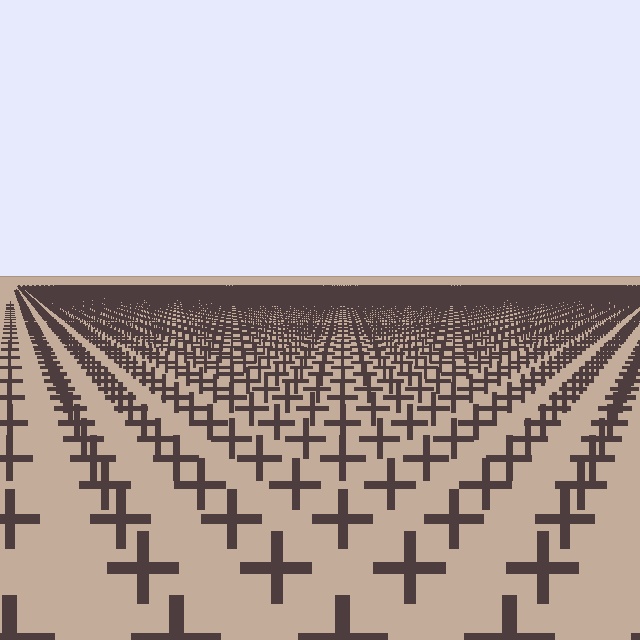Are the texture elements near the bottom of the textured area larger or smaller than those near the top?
Larger. Near the bottom, elements are closer to the viewer and appear at a bigger on-screen size.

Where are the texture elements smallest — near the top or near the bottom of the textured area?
Near the top.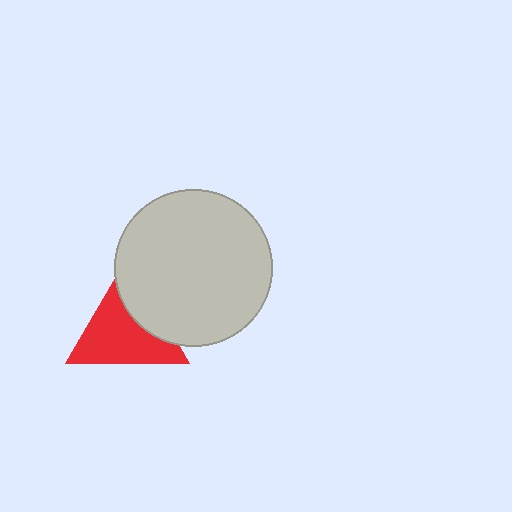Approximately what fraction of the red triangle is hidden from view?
Roughly 32% of the red triangle is hidden behind the light gray circle.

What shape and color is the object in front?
The object in front is a light gray circle.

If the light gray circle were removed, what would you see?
You would see the complete red triangle.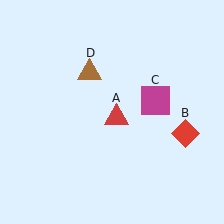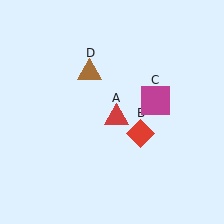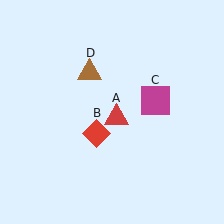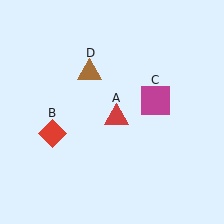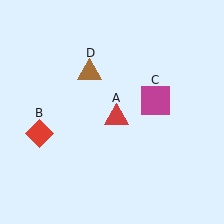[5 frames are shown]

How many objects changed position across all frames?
1 object changed position: red diamond (object B).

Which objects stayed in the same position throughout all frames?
Red triangle (object A) and magenta square (object C) and brown triangle (object D) remained stationary.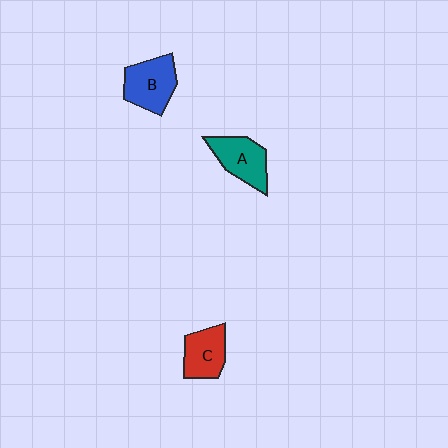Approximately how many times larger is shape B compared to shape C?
Approximately 1.2 times.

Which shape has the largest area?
Shape B (blue).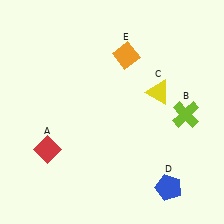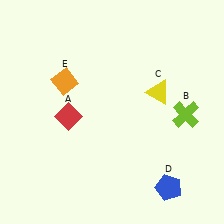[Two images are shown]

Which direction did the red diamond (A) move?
The red diamond (A) moved up.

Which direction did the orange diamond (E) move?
The orange diamond (E) moved left.